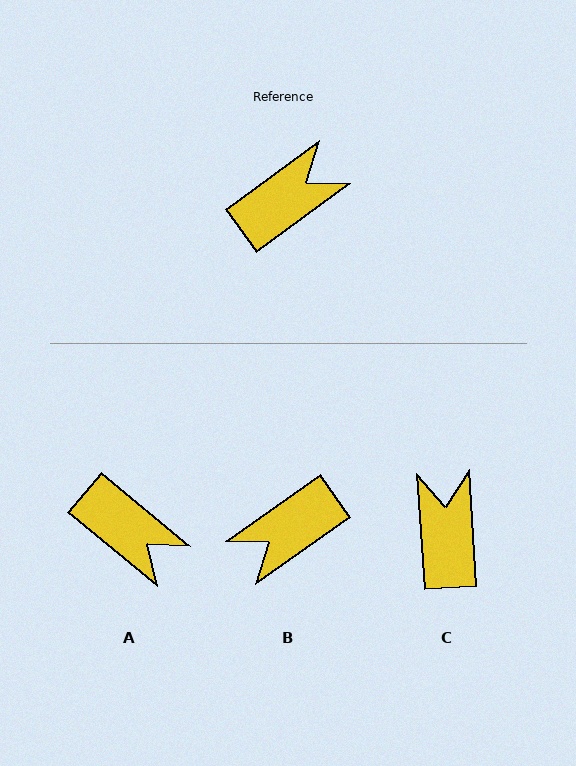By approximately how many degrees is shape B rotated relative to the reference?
Approximately 179 degrees counter-clockwise.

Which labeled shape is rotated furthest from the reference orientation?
B, about 179 degrees away.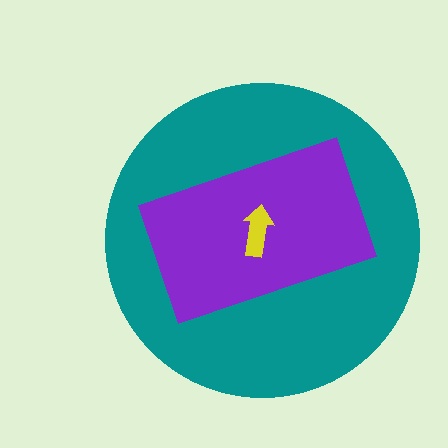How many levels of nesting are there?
3.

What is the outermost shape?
The teal circle.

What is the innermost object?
The yellow arrow.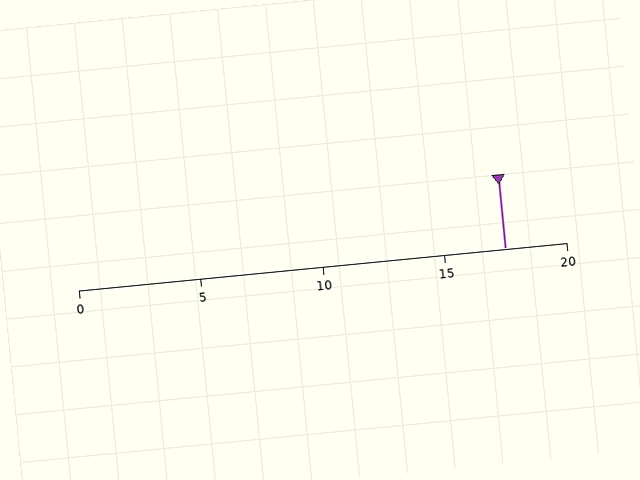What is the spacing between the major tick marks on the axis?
The major ticks are spaced 5 apart.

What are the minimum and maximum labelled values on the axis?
The axis runs from 0 to 20.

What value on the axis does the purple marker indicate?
The marker indicates approximately 17.5.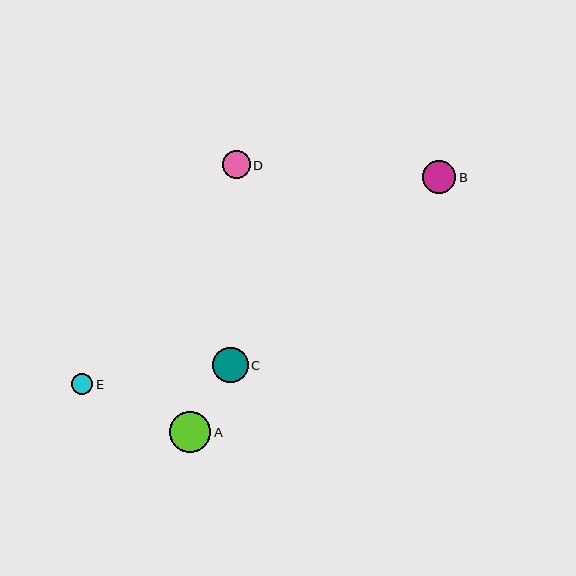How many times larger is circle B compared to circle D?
Circle B is approximately 1.2 times the size of circle D.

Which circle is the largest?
Circle A is the largest with a size of approximately 41 pixels.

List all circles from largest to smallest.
From largest to smallest: A, C, B, D, E.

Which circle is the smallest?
Circle E is the smallest with a size of approximately 21 pixels.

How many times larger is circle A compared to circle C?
Circle A is approximately 1.2 times the size of circle C.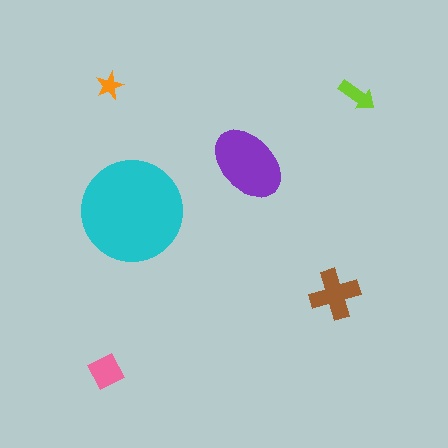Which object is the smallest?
The orange star.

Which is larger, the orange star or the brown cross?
The brown cross.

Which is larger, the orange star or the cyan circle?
The cyan circle.